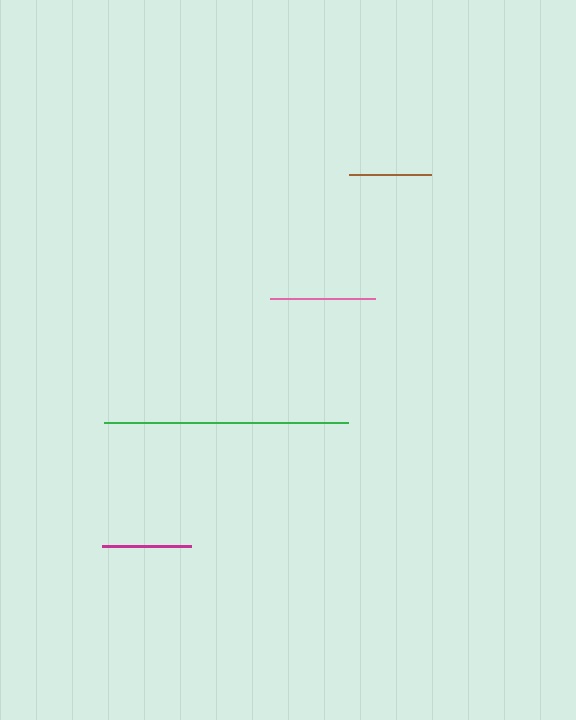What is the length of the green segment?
The green segment is approximately 244 pixels long.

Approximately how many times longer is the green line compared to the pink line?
The green line is approximately 2.3 times the length of the pink line.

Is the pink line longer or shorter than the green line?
The green line is longer than the pink line.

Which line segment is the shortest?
The brown line is the shortest at approximately 82 pixels.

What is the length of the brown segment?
The brown segment is approximately 82 pixels long.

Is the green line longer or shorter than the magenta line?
The green line is longer than the magenta line.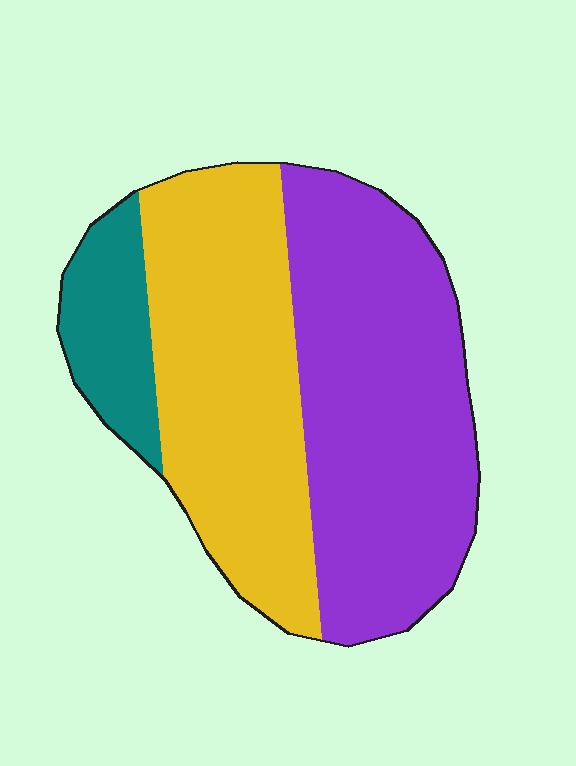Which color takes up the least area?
Teal, at roughly 10%.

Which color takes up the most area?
Purple, at roughly 45%.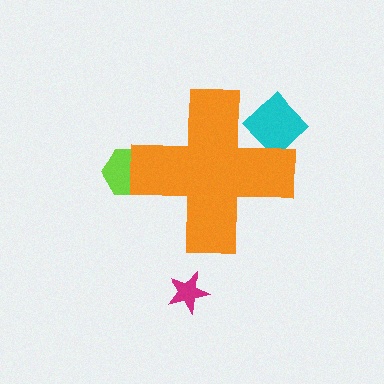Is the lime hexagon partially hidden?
Yes, the lime hexagon is partially hidden behind the orange cross.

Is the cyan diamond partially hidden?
Yes, the cyan diamond is partially hidden behind the orange cross.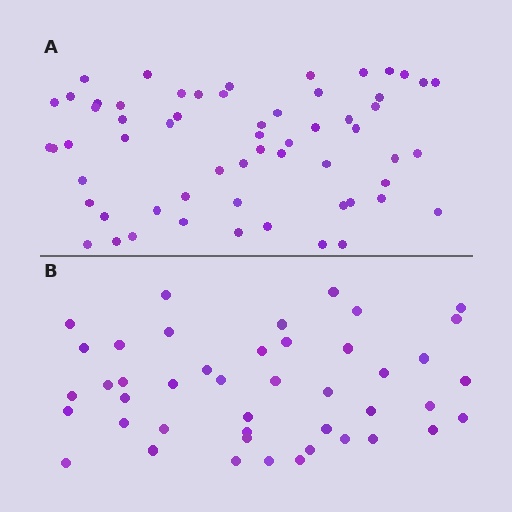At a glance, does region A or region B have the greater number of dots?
Region A (the top region) has more dots.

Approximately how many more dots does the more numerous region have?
Region A has approximately 15 more dots than region B.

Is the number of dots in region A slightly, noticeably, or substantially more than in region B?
Region A has noticeably more, but not dramatically so. The ratio is roughly 1.4 to 1.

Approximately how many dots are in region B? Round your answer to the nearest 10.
About 40 dots. (The exact count is 44, which rounds to 40.)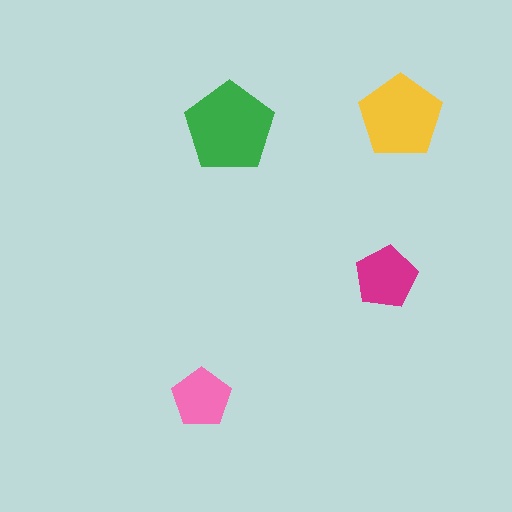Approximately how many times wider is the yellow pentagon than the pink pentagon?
About 1.5 times wider.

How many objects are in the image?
There are 4 objects in the image.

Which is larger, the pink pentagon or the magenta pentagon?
The magenta one.